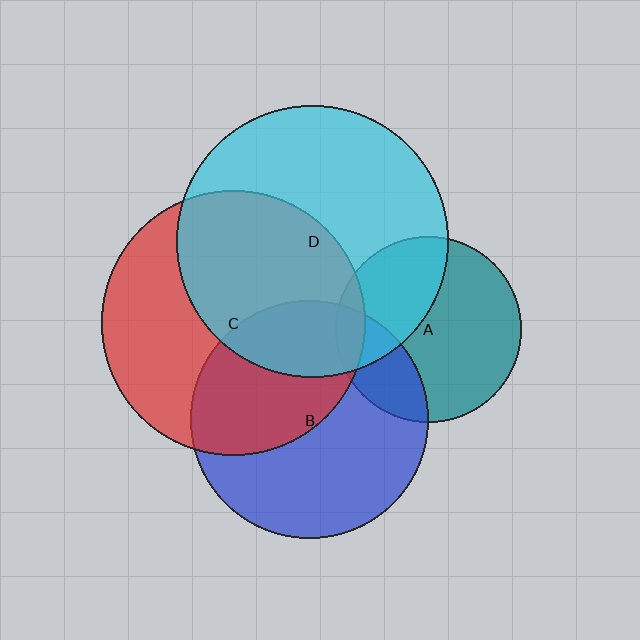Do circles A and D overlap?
Yes.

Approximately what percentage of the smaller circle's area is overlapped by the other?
Approximately 35%.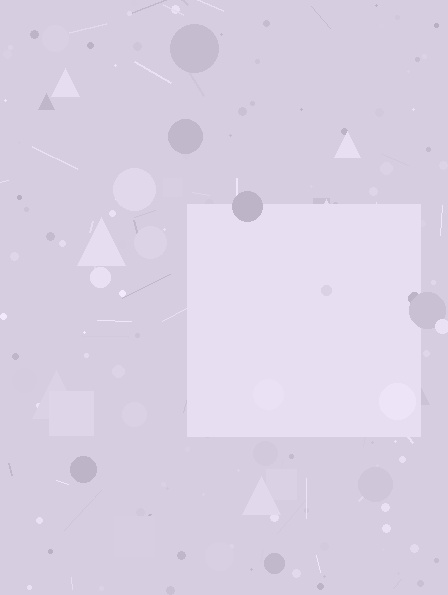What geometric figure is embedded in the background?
A square is embedded in the background.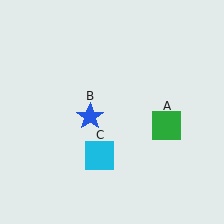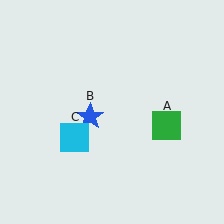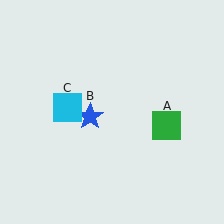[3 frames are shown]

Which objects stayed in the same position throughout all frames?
Green square (object A) and blue star (object B) remained stationary.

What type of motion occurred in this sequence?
The cyan square (object C) rotated clockwise around the center of the scene.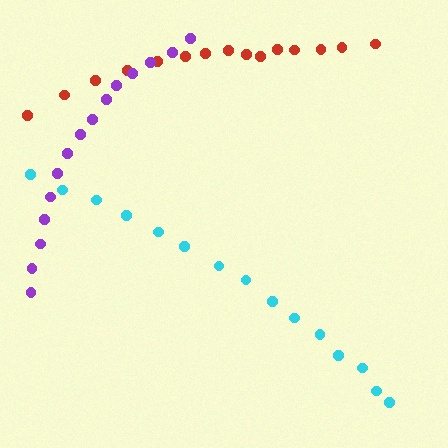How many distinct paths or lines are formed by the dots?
There are 3 distinct paths.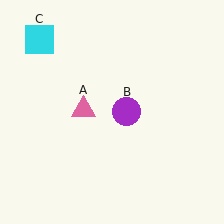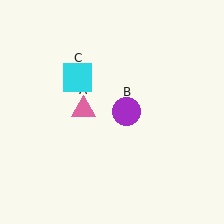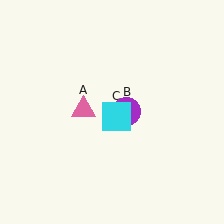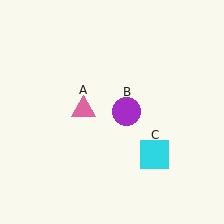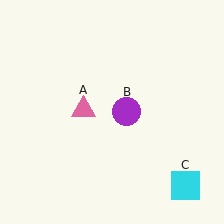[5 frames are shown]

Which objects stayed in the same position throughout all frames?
Pink triangle (object A) and purple circle (object B) remained stationary.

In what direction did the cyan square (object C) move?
The cyan square (object C) moved down and to the right.